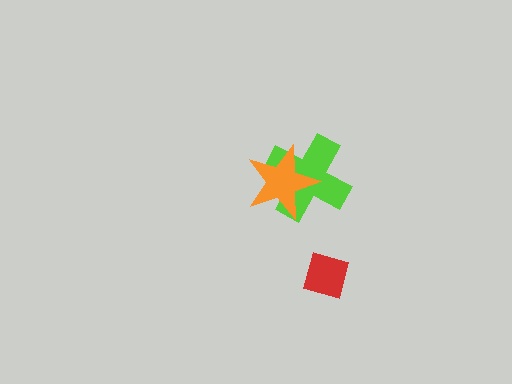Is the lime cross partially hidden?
Yes, it is partially covered by another shape.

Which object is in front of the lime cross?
The orange star is in front of the lime cross.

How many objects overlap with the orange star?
1 object overlaps with the orange star.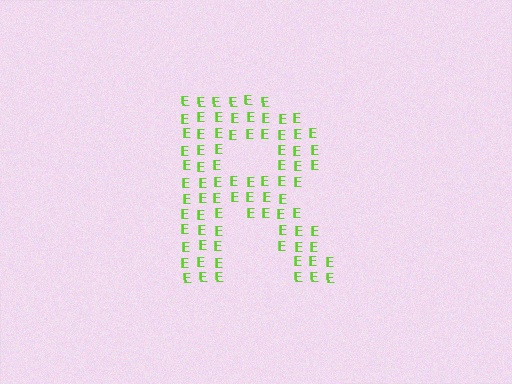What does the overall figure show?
The overall figure shows the letter R.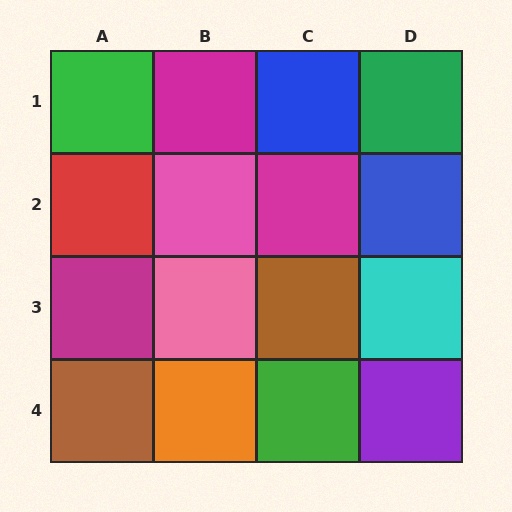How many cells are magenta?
3 cells are magenta.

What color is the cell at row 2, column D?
Blue.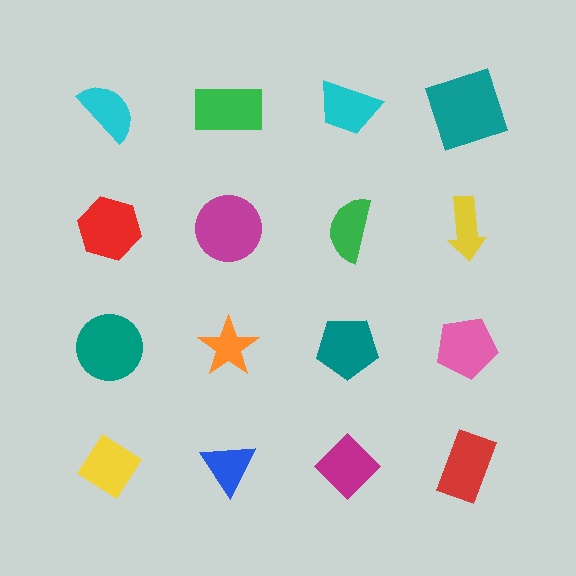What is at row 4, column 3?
A magenta diamond.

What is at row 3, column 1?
A teal circle.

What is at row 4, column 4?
A red rectangle.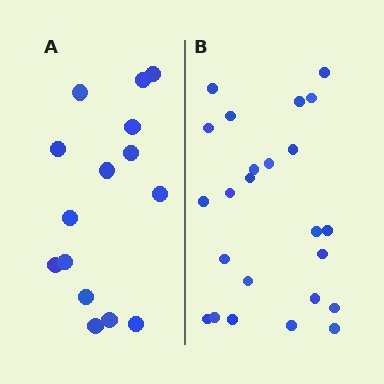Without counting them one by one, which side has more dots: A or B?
Region B (the right region) has more dots.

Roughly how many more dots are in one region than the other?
Region B has roughly 8 or so more dots than region A.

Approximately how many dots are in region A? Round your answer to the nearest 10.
About 20 dots. (The exact count is 15, which rounds to 20.)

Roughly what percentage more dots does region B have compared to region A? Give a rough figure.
About 60% more.